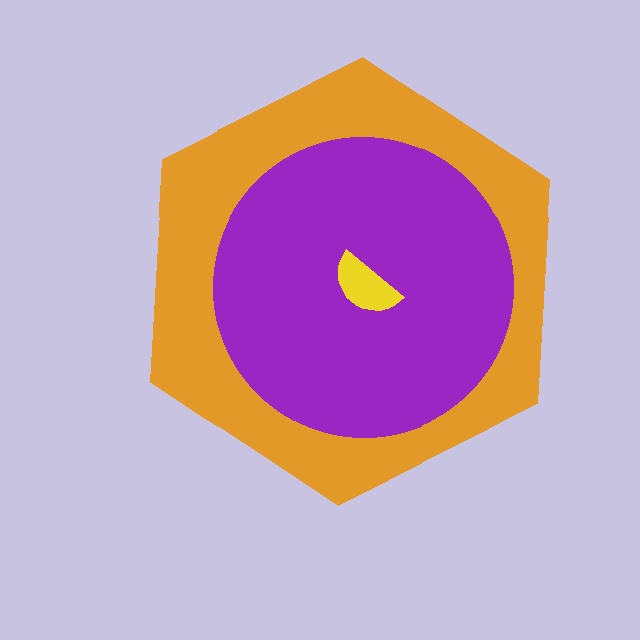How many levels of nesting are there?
3.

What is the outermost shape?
The orange hexagon.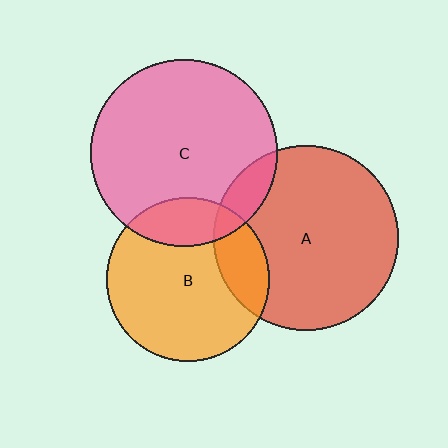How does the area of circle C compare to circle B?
Approximately 1.3 times.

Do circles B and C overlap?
Yes.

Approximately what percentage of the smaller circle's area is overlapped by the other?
Approximately 20%.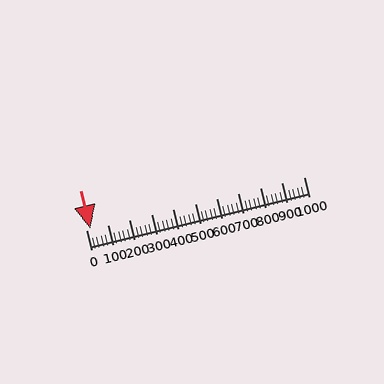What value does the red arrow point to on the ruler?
The red arrow points to approximately 20.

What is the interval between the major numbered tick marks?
The major tick marks are spaced 100 units apart.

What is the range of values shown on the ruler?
The ruler shows values from 0 to 1000.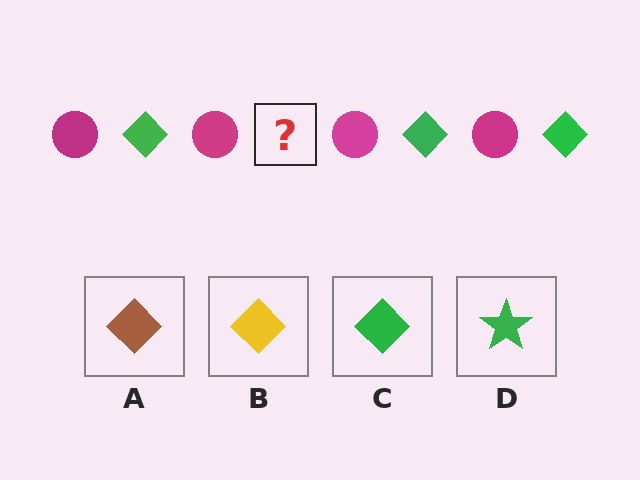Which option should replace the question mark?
Option C.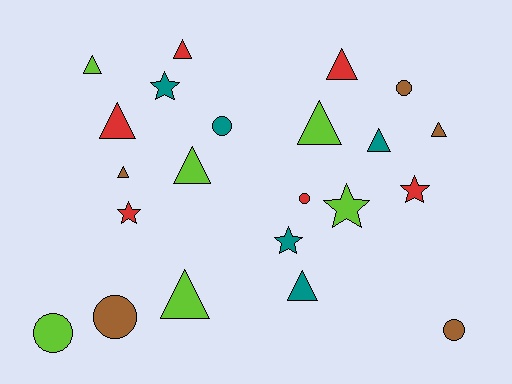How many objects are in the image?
There are 22 objects.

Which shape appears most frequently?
Triangle, with 11 objects.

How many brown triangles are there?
There are 2 brown triangles.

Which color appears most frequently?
Red, with 6 objects.